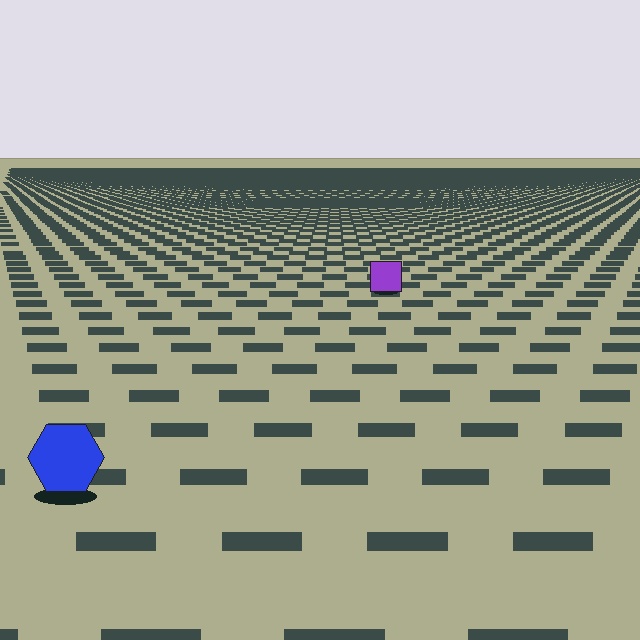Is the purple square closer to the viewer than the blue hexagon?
No. The blue hexagon is closer — you can tell from the texture gradient: the ground texture is coarser near it.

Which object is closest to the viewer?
The blue hexagon is closest. The texture marks near it are larger and more spread out.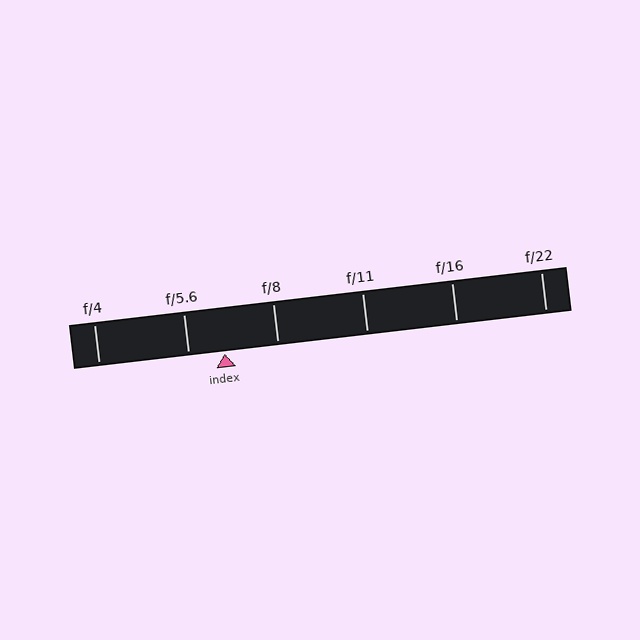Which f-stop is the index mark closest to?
The index mark is closest to f/5.6.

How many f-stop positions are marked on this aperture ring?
There are 6 f-stop positions marked.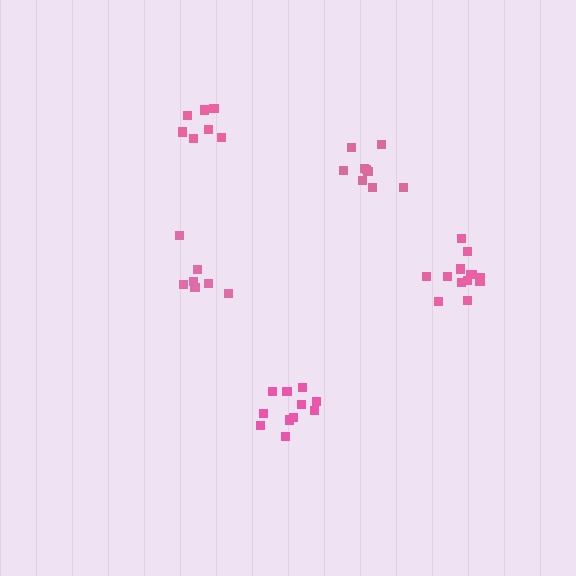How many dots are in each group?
Group 1: 7 dots, Group 2: 11 dots, Group 3: 13 dots, Group 4: 9 dots, Group 5: 7 dots (47 total).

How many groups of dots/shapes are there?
There are 5 groups.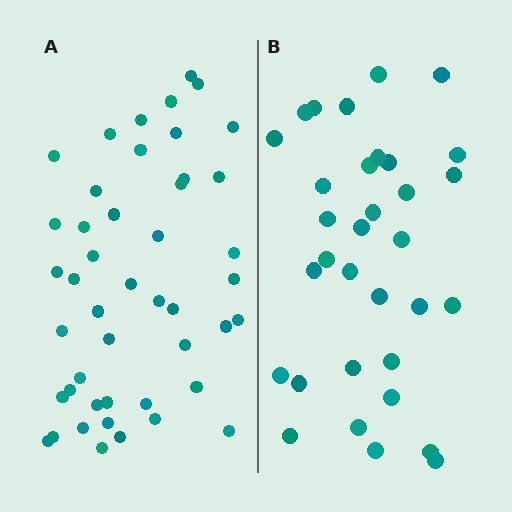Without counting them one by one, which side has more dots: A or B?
Region A (the left region) has more dots.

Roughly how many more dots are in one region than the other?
Region A has approximately 15 more dots than region B.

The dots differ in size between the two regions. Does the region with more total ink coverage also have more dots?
No. Region B has more total ink coverage because its dots are larger, but region A actually contains more individual dots. Total area can be misleading — the number of items is what matters here.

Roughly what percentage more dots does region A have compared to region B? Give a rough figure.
About 40% more.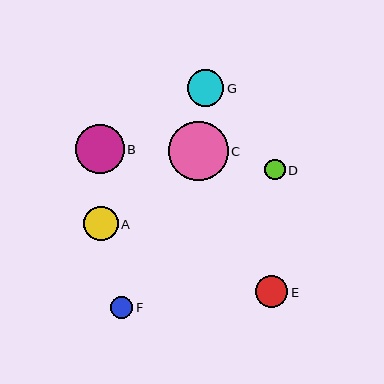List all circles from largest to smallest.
From largest to smallest: C, B, G, A, E, F, D.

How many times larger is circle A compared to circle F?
Circle A is approximately 1.6 times the size of circle F.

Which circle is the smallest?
Circle D is the smallest with a size of approximately 20 pixels.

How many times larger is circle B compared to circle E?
Circle B is approximately 1.5 times the size of circle E.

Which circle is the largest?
Circle C is the largest with a size of approximately 60 pixels.